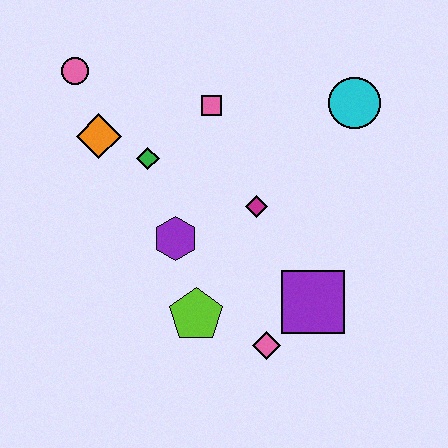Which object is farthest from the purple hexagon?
The cyan circle is farthest from the purple hexagon.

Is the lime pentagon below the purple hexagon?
Yes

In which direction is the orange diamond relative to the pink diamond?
The orange diamond is above the pink diamond.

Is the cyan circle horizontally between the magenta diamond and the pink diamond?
No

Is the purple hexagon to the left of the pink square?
Yes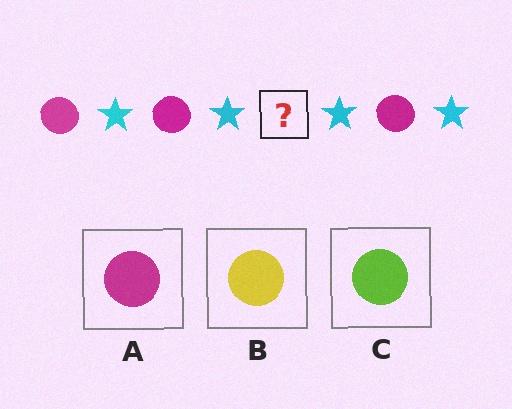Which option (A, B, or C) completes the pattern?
A.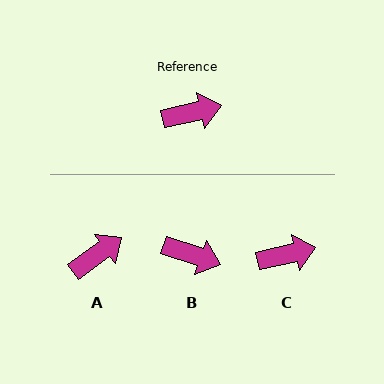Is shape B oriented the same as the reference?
No, it is off by about 32 degrees.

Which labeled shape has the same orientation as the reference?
C.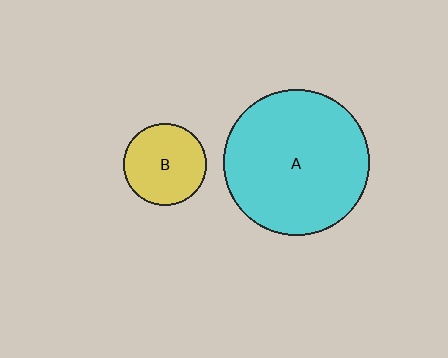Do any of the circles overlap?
No, none of the circles overlap.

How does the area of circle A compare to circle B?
Approximately 3.2 times.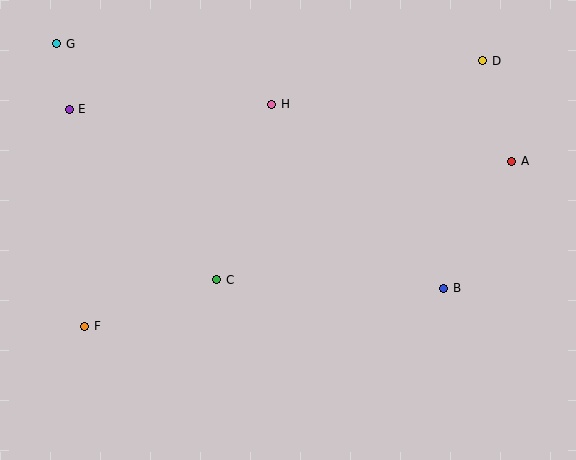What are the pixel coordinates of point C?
Point C is at (217, 280).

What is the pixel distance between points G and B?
The distance between G and B is 458 pixels.